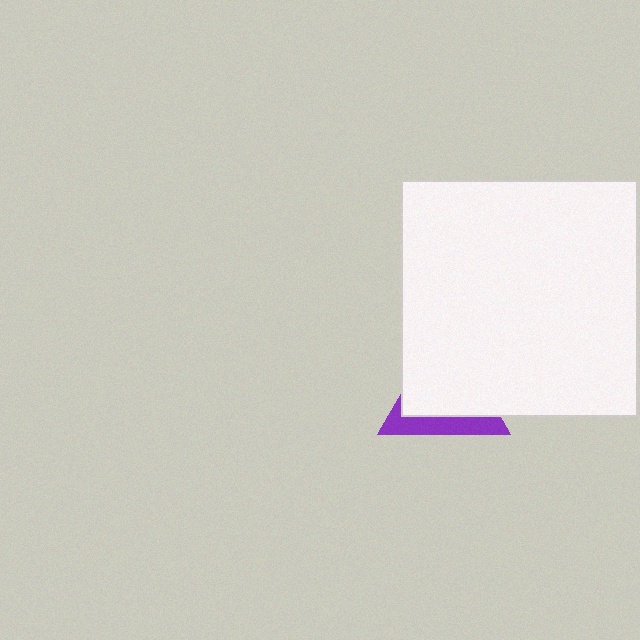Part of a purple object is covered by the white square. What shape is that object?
It is a triangle.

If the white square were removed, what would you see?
You would see the complete purple triangle.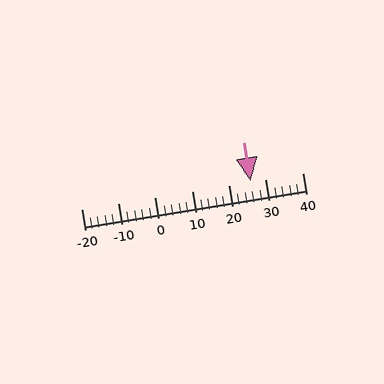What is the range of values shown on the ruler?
The ruler shows values from -20 to 40.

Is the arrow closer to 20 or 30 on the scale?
The arrow is closer to 30.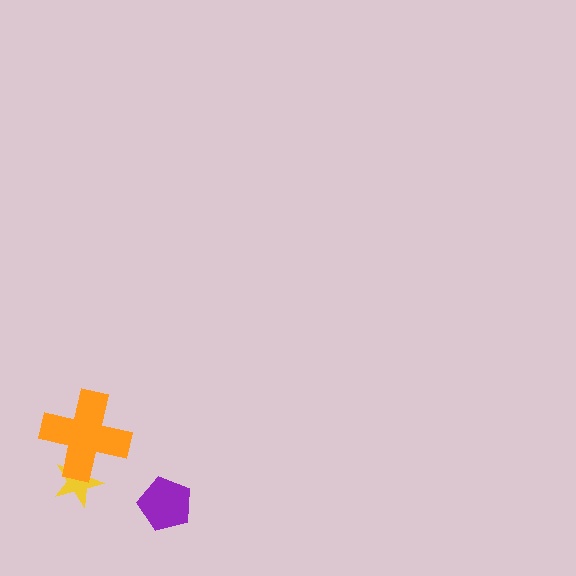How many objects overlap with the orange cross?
1 object overlaps with the orange cross.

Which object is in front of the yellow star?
The orange cross is in front of the yellow star.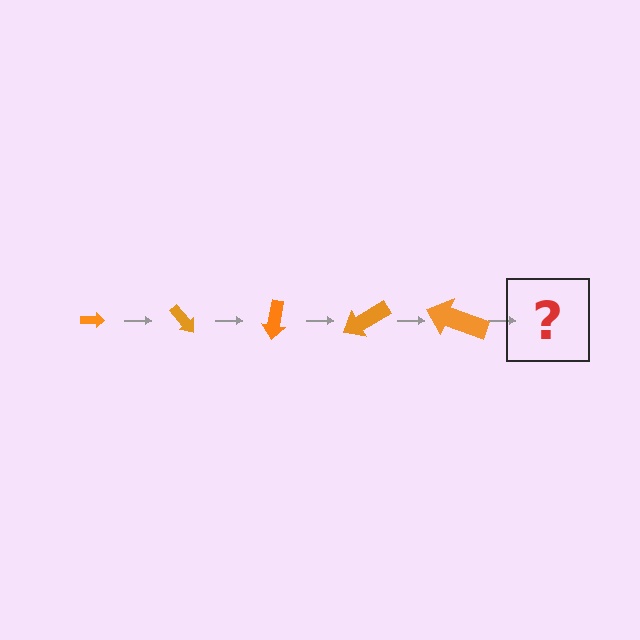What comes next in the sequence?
The next element should be an arrow, larger than the previous one and rotated 250 degrees from the start.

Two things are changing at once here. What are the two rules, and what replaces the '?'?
The two rules are that the arrow grows larger each step and it rotates 50 degrees each step. The '?' should be an arrow, larger than the previous one and rotated 250 degrees from the start.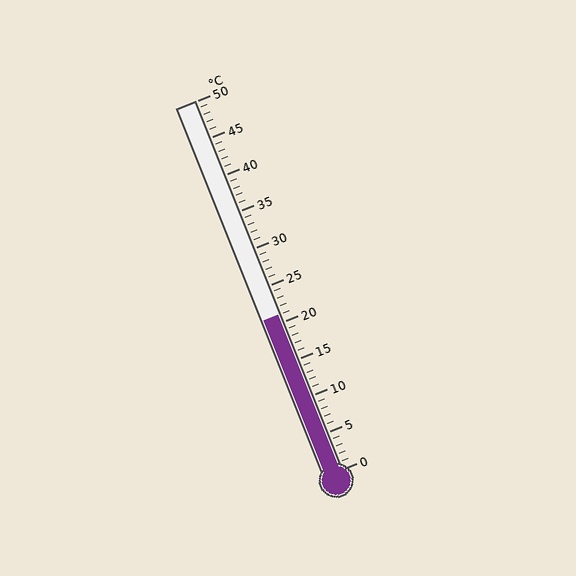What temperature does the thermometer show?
The thermometer shows approximately 21°C.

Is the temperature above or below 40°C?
The temperature is below 40°C.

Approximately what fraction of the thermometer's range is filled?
The thermometer is filled to approximately 40% of its range.